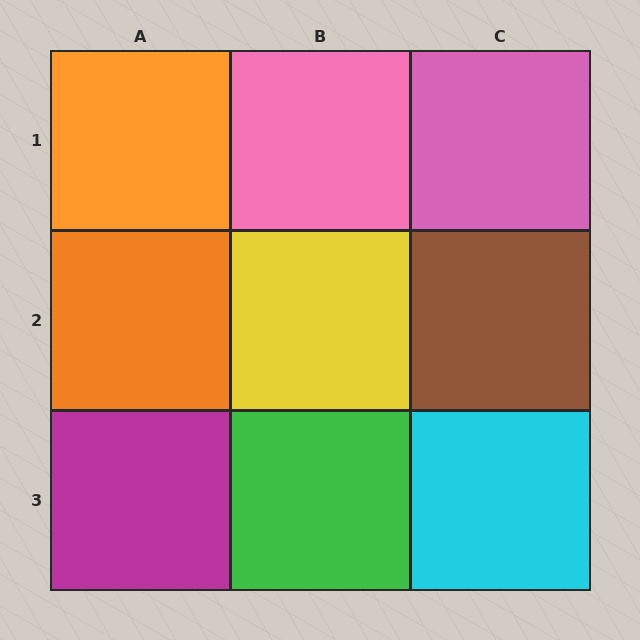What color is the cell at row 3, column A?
Magenta.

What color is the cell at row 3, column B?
Green.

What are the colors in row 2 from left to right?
Orange, yellow, brown.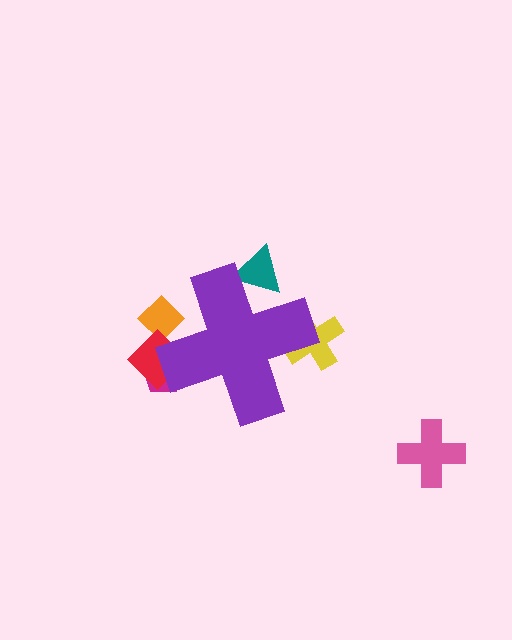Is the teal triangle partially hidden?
Yes, the teal triangle is partially hidden behind the purple cross.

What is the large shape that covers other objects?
A purple cross.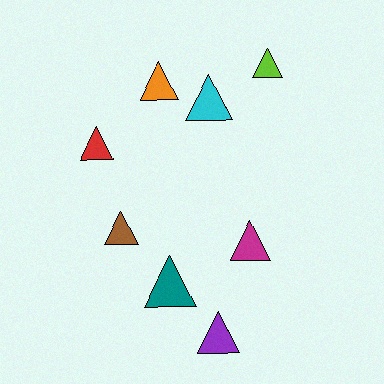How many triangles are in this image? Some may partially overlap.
There are 8 triangles.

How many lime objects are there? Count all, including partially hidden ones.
There is 1 lime object.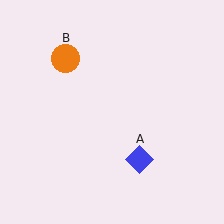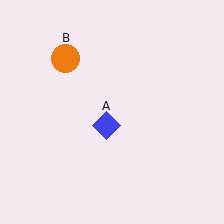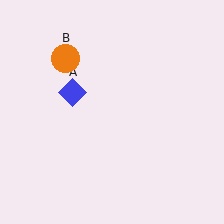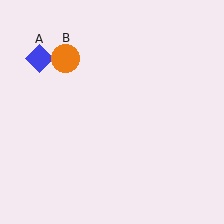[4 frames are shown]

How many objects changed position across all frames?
1 object changed position: blue diamond (object A).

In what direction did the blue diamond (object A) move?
The blue diamond (object A) moved up and to the left.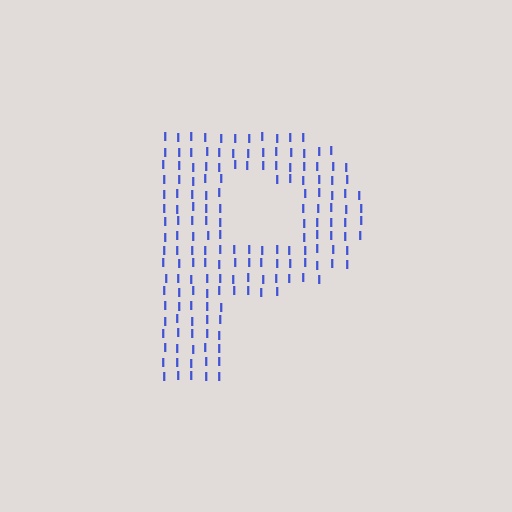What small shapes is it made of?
It is made of small letter I's.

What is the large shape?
The large shape is the letter P.